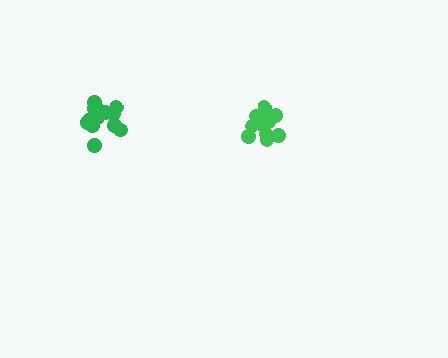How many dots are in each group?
Group 1: 14 dots, Group 2: 14 dots (28 total).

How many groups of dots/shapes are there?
There are 2 groups.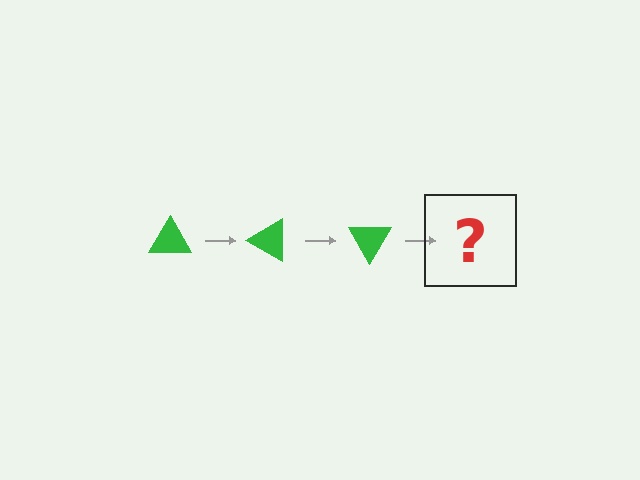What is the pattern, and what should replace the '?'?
The pattern is that the triangle rotates 30 degrees each step. The '?' should be a green triangle rotated 90 degrees.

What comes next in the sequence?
The next element should be a green triangle rotated 90 degrees.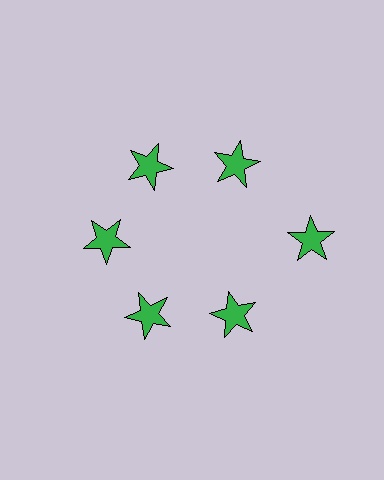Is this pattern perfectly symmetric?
No. The 6 green stars are arranged in a ring, but one element near the 3 o'clock position is pushed outward from the center, breaking the 6-fold rotational symmetry.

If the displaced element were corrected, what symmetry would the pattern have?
It would have 6-fold rotational symmetry — the pattern would map onto itself every 60 degrees.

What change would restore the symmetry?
The symmetry would be restored by moving it inward, back onto the ring so that all 6 stars sit at equal angles and equal distance from the center.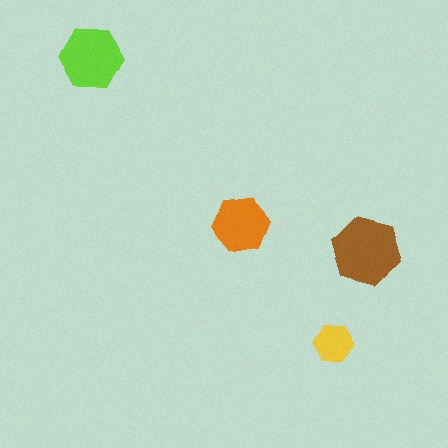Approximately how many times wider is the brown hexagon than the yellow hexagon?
About 1.5 times wider.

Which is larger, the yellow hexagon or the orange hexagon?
The orange one.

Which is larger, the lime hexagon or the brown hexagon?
The brown one.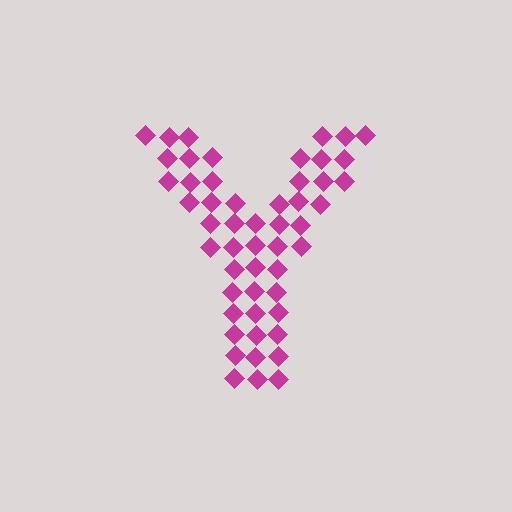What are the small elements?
The small elements are diamonds.